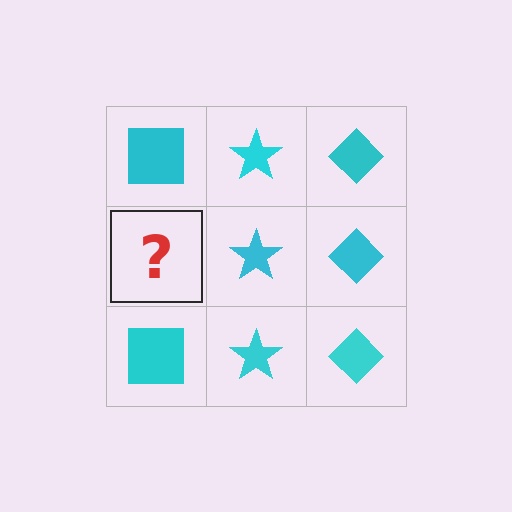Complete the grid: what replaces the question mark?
The question mark should be replaced with a cyan square.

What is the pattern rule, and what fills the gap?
The rule is that each column has a consistent shape. The gap should be filled with a cyan square.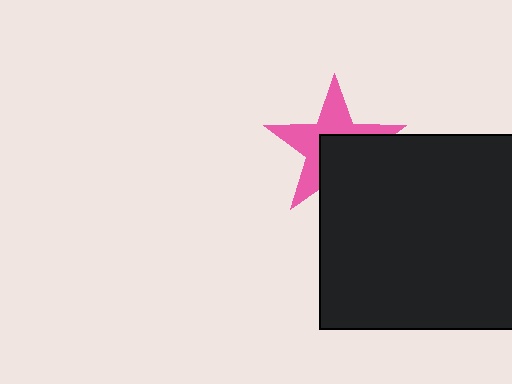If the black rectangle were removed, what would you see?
You would see the complete pink star.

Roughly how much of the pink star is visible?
About half of it is visible (roughly 54%).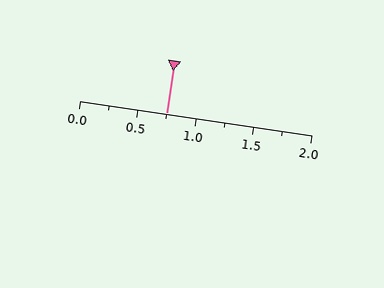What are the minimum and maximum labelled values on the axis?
The axis runs from 0.0 to 2.0.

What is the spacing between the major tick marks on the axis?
The major ticks are spaced 0.5 apart.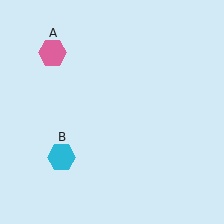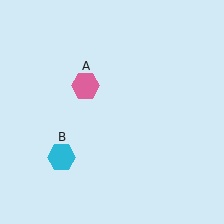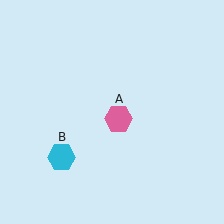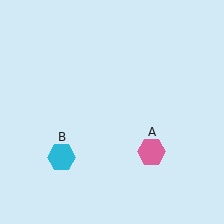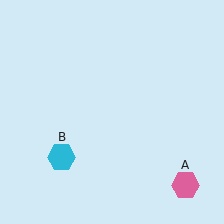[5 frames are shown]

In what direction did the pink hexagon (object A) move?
The pink hexagon (object A) moved down and to the right.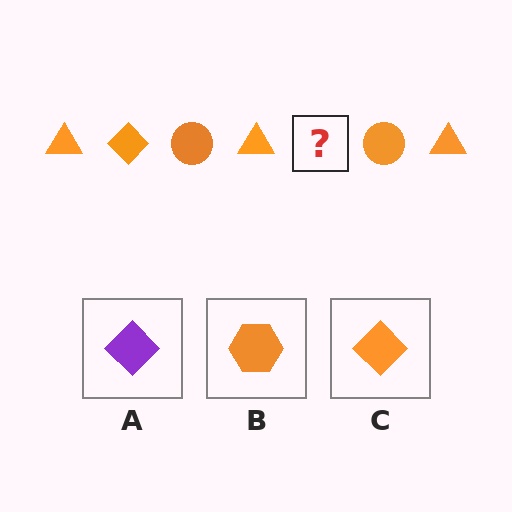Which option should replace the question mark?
Option C.